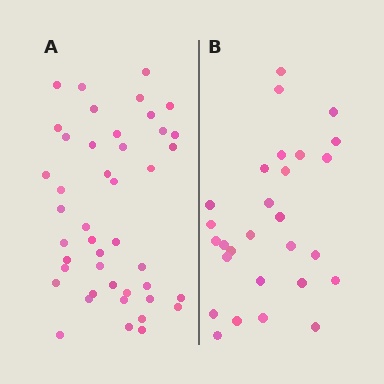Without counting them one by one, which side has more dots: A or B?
Region A (the left region) has more dots.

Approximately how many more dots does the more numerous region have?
Region A has approximately 15 more dots than region B.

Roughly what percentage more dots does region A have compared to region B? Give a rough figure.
About 55% more.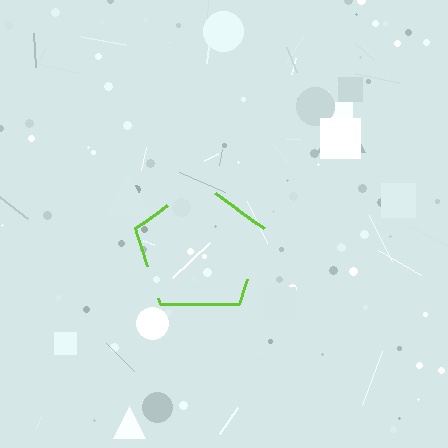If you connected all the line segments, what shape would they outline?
They would outline a pentagon.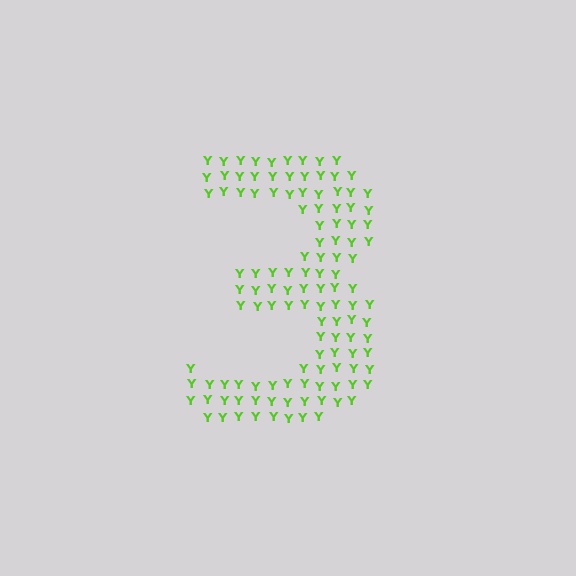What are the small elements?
The small elements are letter Y's.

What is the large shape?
The large shape is the digit 3.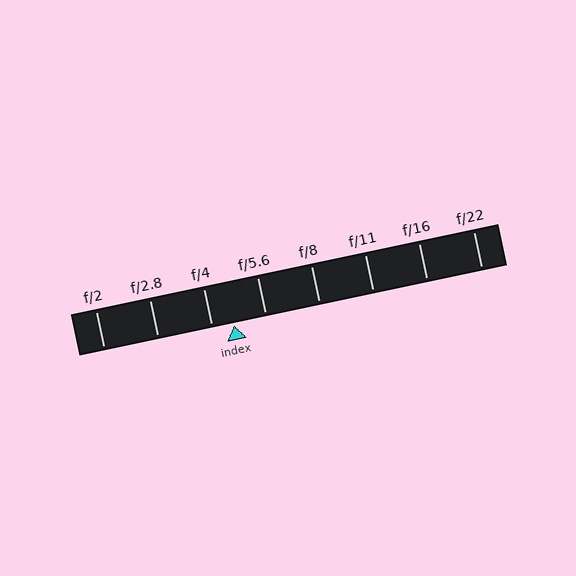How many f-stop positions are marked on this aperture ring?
There are 8 f-stop positions marked.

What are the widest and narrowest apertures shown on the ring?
The widest aperture shown is f/2 and the narrowest is f/22.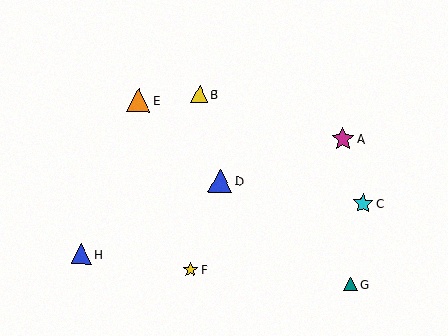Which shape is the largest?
The blue triangle (labeled D) is the largest.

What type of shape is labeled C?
Shape C is a cyan star.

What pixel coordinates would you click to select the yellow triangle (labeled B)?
Click at (200, 94) to select the yellow triangle B.